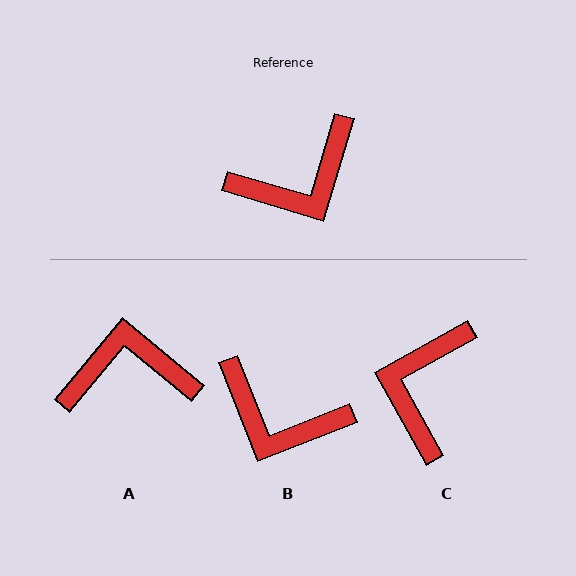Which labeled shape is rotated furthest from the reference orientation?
A, about 157 degrees away.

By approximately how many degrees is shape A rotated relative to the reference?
Approximately 157 degrees counter-clockwise.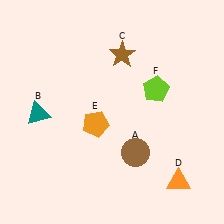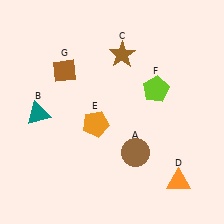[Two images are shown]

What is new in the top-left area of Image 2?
A brown diamond (G) was added in the top-left area of Image 2.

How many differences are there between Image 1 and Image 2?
There is 1 difference between the two images.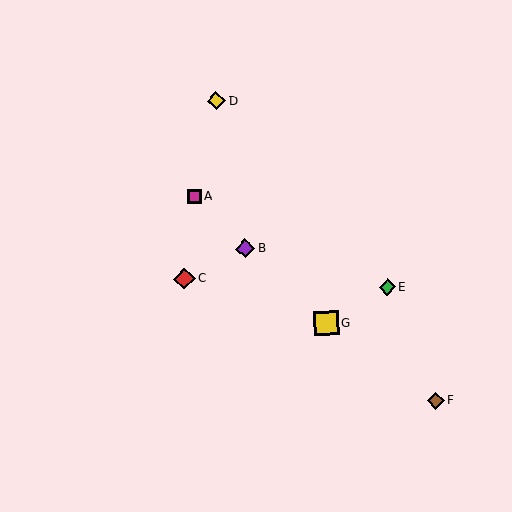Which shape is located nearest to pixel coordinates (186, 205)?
The magenta square (labeled A) at (194, 196) is nearest to that location.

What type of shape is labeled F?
Shape F is a brown diamond.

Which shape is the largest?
The yellow square (labeled G) is the largest.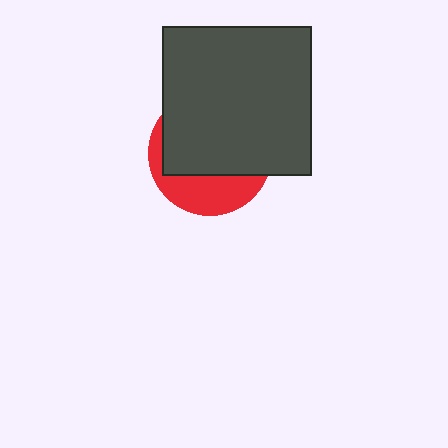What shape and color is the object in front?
The object in front is a dark gray square.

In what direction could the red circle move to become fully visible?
The red circle could move down. That would shift it out from behind the dark gray square entirely.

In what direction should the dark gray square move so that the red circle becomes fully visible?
The dark gray square should move up. That is the shortest direction to clear the overlap and leave the red circle fully visible.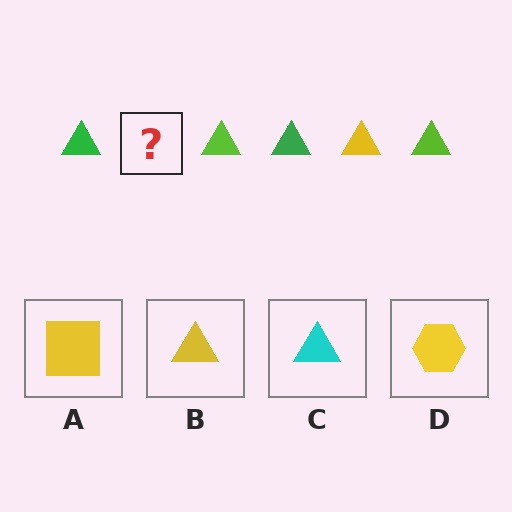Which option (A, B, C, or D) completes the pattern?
B.